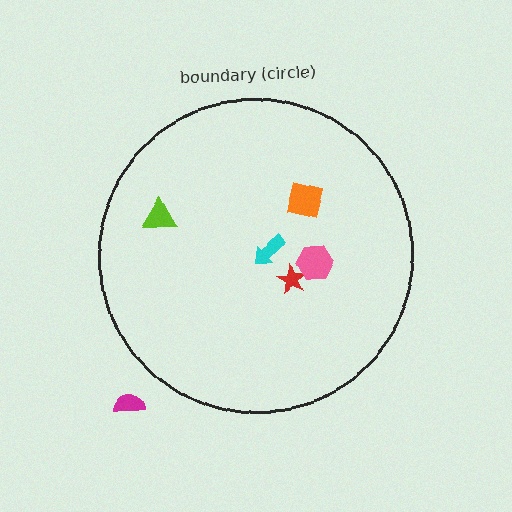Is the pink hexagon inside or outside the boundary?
Inside.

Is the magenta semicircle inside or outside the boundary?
Outside.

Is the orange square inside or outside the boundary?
Inside.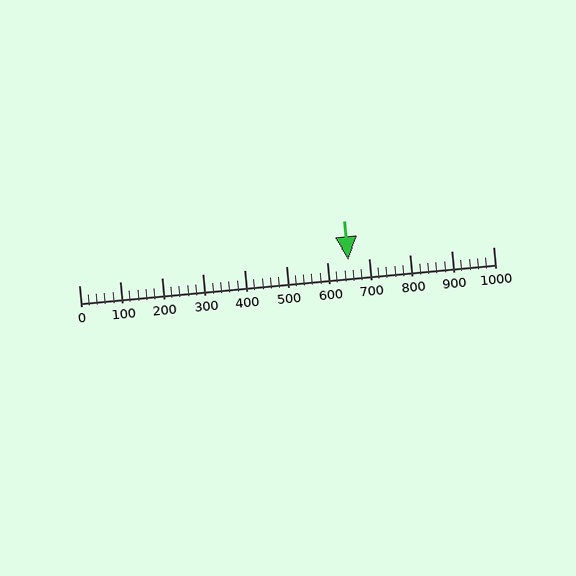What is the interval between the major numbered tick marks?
The major tick marks are spaced 100 units apart.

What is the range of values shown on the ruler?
The ruler shows values from 0 to 1000.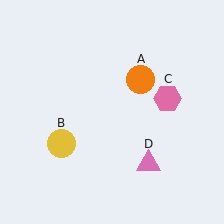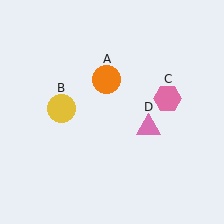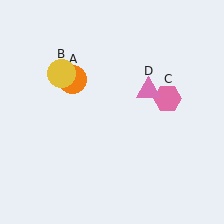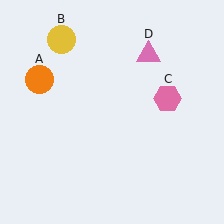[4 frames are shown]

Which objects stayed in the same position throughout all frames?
Pink hexagon (object C) remained stationary.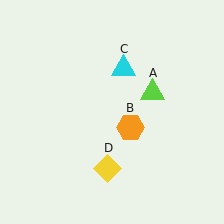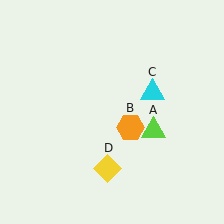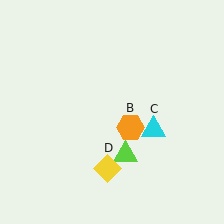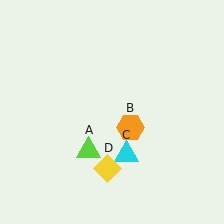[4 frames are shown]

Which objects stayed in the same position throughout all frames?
Orange hexagon (object B) and yellow diamond (object D) remained stationary.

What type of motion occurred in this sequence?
The lime triangle (object A), cyan triangle (object C) rotated clockwise around the center of the scene.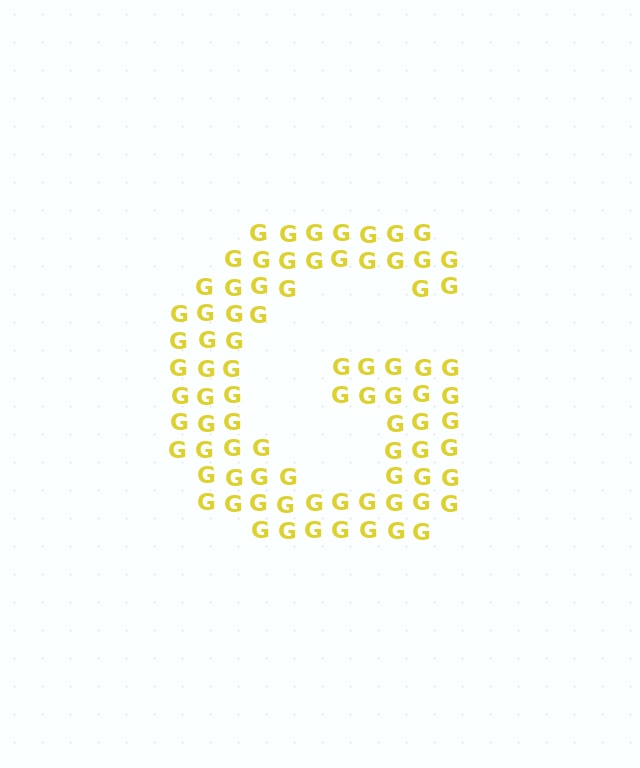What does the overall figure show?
The overall figure shows the letter G.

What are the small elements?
The small elements are letter G's.